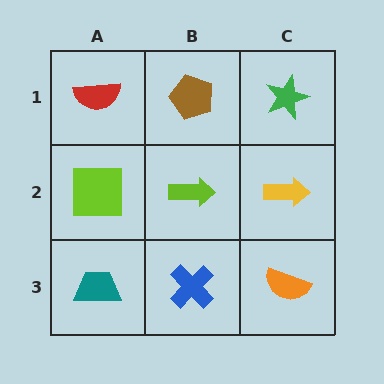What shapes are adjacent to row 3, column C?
A yellow arrow (row 2, column C), a blue cross (row 3, column B).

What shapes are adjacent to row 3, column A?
A lime square (row 2, column A), a blue cross (row 3, column B).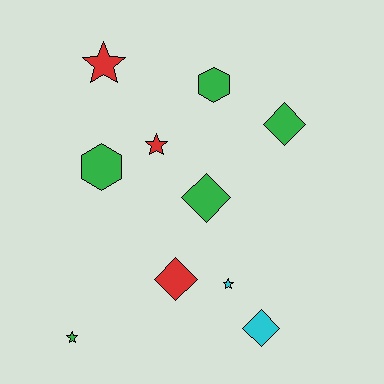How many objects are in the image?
There are 10 objects.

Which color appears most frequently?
Green, with 5 objects.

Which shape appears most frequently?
Diamond, with 4 objects.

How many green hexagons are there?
There are 2 green hexagons.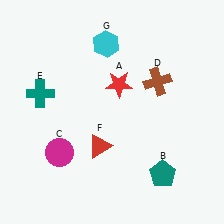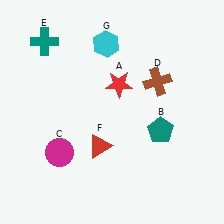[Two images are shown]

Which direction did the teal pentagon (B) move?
The teal pentagon (B) moved up.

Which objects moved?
The objects that moved are: the teal pentagon (B), the teal cross (E).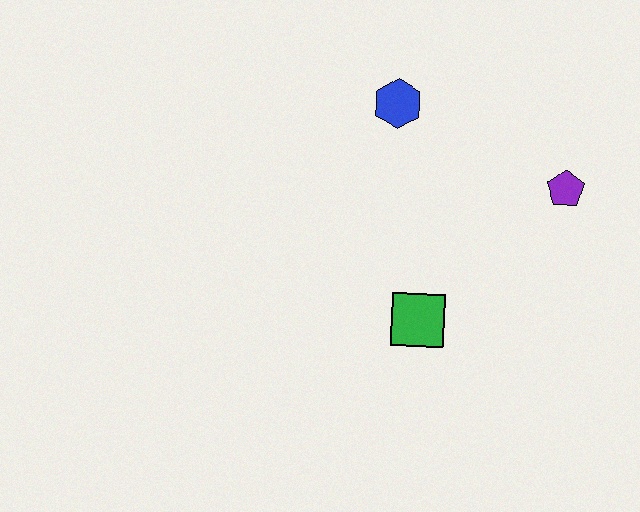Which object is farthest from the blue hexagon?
The green square is farthest from the blue hexagon.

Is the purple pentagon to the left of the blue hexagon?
No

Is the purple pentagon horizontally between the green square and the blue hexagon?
No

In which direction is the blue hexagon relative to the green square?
The blue hexagon is above the green square.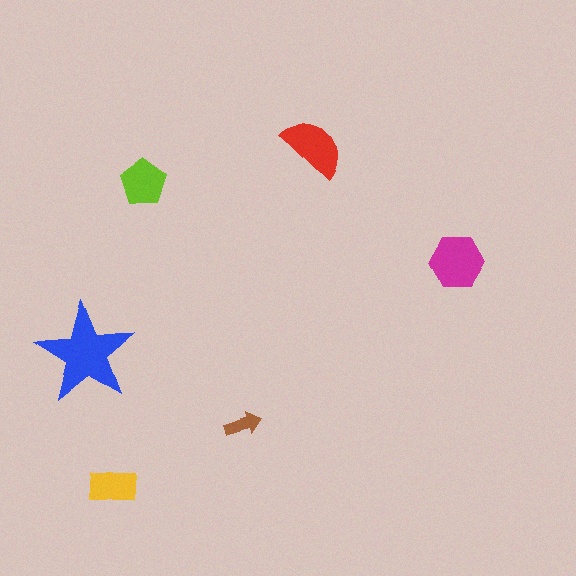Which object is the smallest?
The brown arrow.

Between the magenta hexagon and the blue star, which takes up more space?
The blue star.